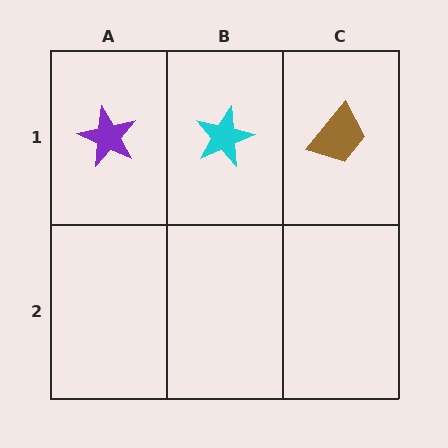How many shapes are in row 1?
3 shapes.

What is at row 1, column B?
A cyan star.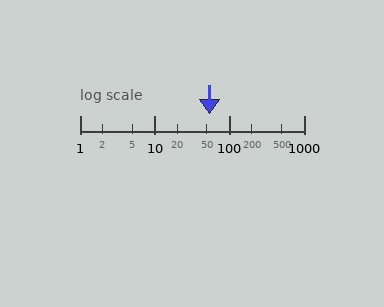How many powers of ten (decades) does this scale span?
The scale spans 3 decades, from 1 to 1000.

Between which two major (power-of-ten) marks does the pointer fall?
The pointer is between 10 and 100.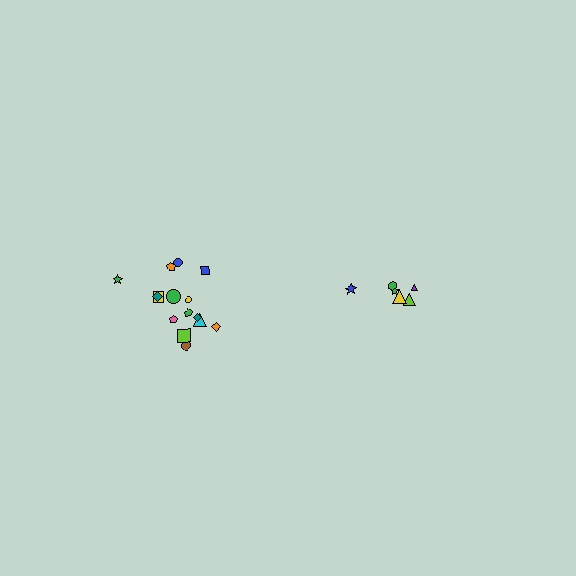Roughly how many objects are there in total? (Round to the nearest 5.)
Roughly 20 objects in total.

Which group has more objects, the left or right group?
The left group.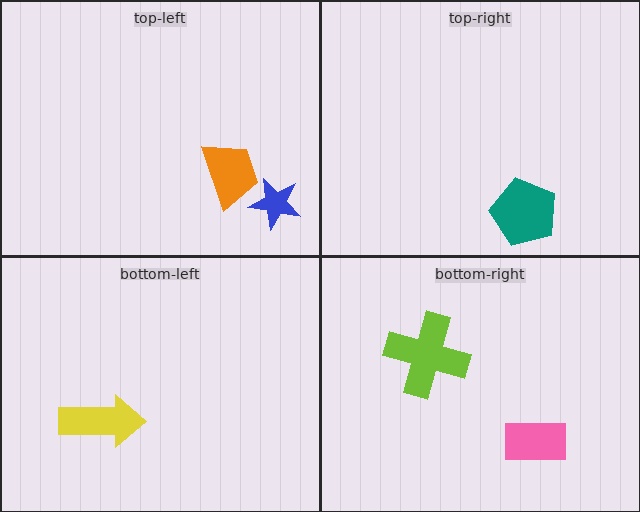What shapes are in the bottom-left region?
The yellow arrow.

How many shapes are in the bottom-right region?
2.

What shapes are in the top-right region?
The teal pentagon.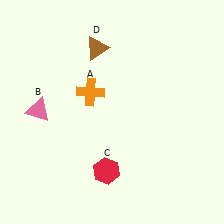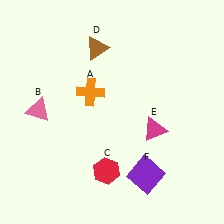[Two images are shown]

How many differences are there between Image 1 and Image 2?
There are 2 differences between the two images.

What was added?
A magenta triangle (E), a purple square (F) were added in Image 2.